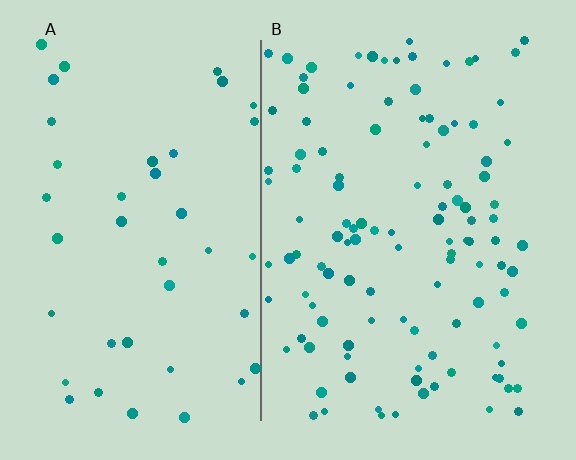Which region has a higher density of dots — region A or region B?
B (the right).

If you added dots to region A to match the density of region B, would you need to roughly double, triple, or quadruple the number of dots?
Approximately triple.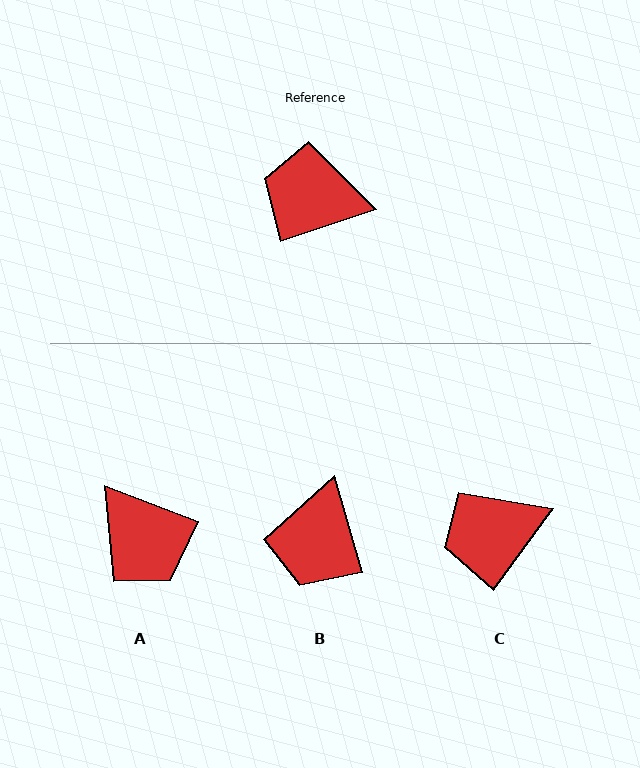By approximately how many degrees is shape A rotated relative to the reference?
Approximately 140 degrees counter-clockwise.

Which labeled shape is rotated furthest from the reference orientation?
A, about 140 degrees away.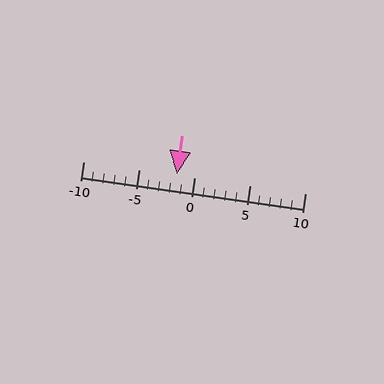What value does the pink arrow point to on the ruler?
The pink arrow points to approximately -2.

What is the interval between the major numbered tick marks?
The major tick marks are spaced 5 units apart.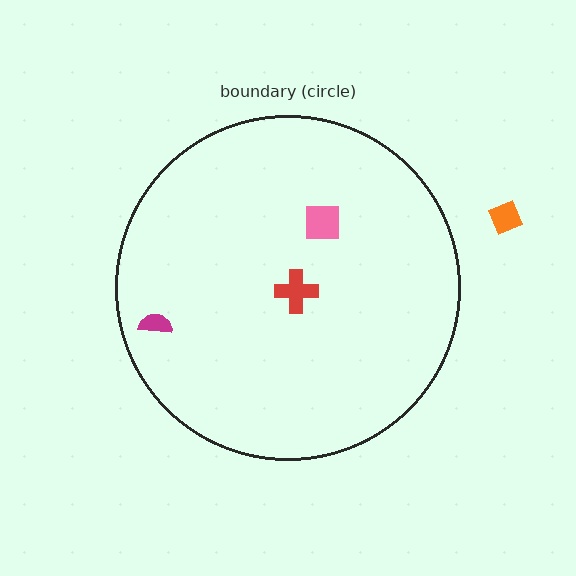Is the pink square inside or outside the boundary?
Inside.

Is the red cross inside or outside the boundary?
Inside.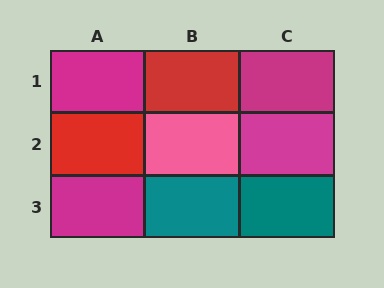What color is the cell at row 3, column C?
Teal.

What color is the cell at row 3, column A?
Magenta.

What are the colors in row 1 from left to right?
Magenta, red, magenta.